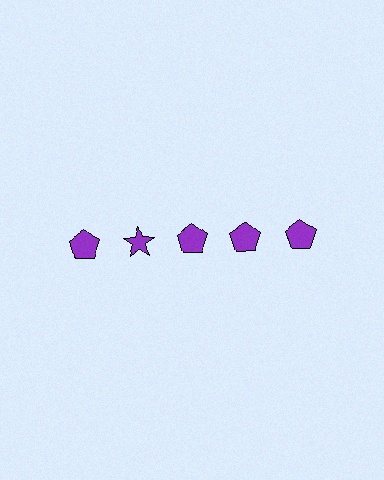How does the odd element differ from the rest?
It has a different shape: star instead of pentagon.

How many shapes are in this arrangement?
There are 5 shapes arranged in a grid pattern.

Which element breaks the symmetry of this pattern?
The purple star in the top row, second from left column breaks the symmetry. All other shapes are purple pentagons.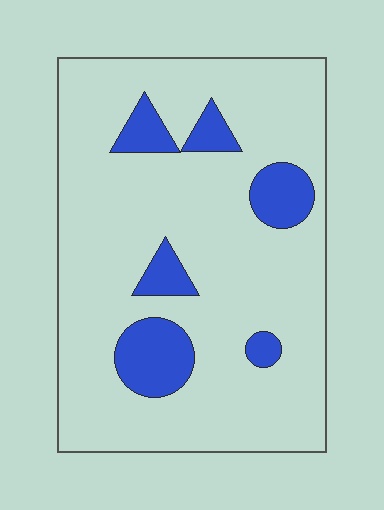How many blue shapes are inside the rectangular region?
6.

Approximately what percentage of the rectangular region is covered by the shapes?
Approximately 15%.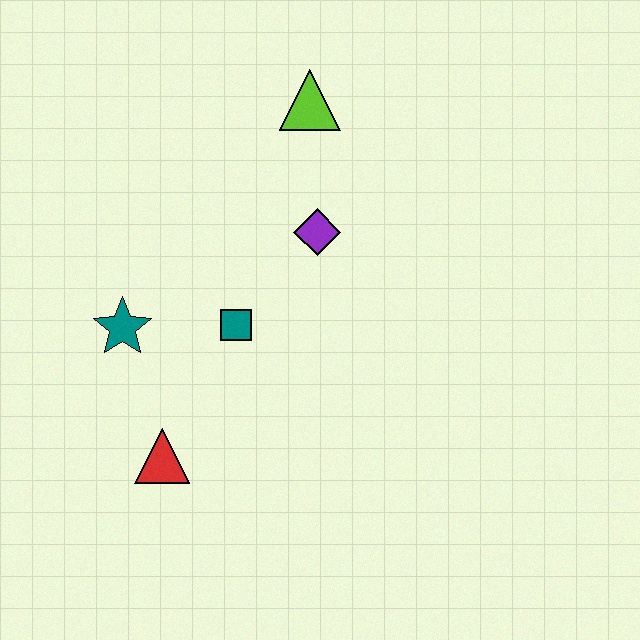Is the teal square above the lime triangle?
No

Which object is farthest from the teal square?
The lime triangle is farthest from the teal square.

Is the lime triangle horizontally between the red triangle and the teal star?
No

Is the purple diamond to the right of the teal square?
Yes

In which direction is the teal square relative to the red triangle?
The teal square is above the red triangle.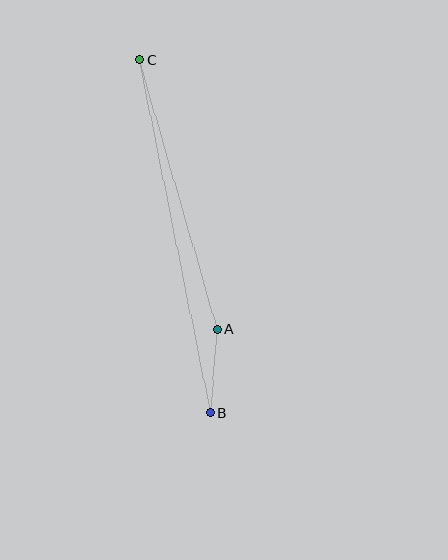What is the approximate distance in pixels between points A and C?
The distance between A and C is approximately 281 pixels.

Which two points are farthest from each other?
Points B and C are farthest from each other.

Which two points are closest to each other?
Points A and B are closest to each other.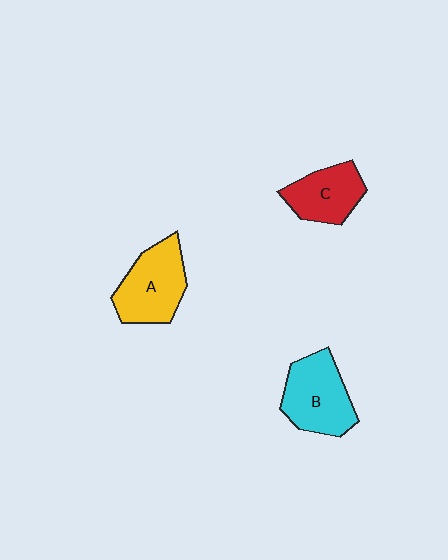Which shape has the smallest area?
Shape C (red).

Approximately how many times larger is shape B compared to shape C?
Approximately 1.3 times.